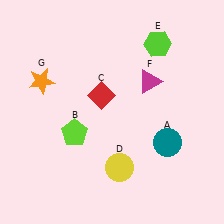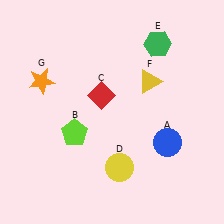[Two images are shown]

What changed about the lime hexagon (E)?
In Image 1, E is lime. In Image 2, it changed to green.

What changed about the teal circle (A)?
In Image 1, A is teal. In Image 2, it changed to blue.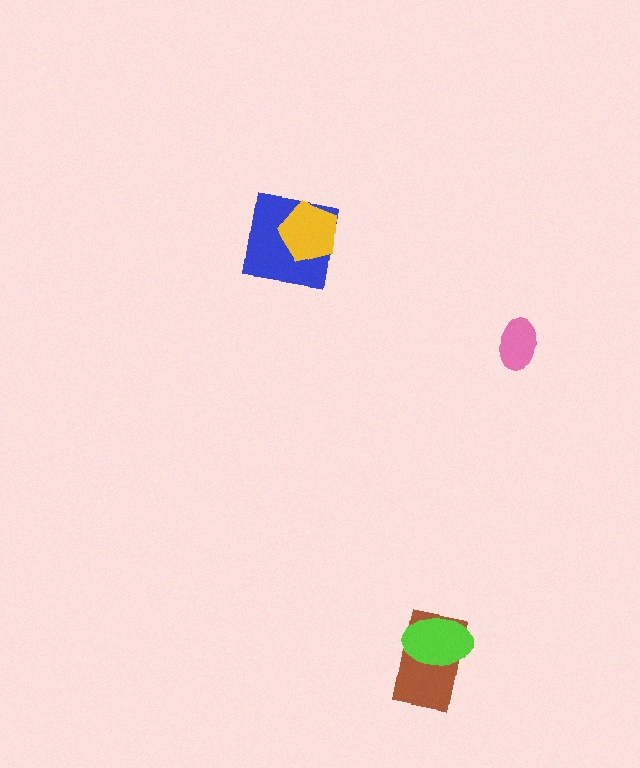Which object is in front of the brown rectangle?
The lime ellipse is in front of the brown rectangle.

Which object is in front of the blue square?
The yellow pentagon is in front of the blue square.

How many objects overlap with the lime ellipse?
1 object overlaps with the lime ellipse.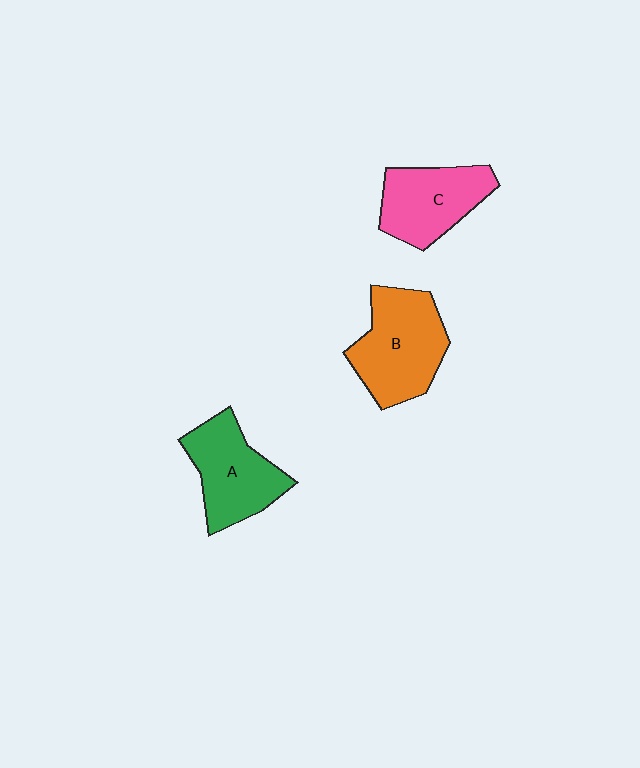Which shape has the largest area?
Shape B (orange).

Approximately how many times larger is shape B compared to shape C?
Approximately 1.2 times.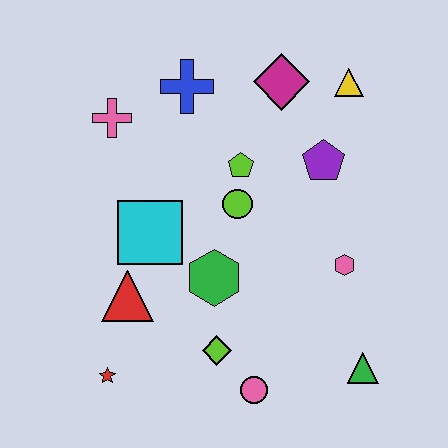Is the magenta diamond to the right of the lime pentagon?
Yes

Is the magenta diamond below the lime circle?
No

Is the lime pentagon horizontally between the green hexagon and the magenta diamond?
Yes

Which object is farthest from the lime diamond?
The yellow triangle is farthest from the lime diamond.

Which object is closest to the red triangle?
The cyan square is closest to the red triangle.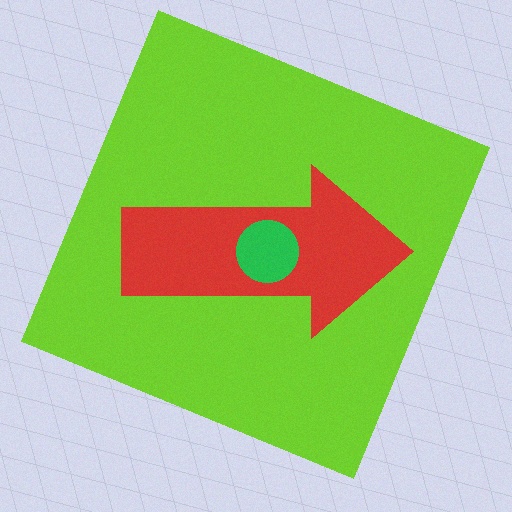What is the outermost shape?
The lime square.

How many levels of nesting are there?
3.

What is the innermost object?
The green circle.